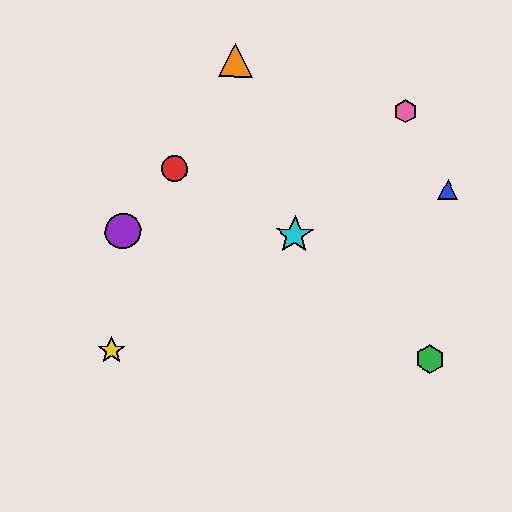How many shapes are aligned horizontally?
2 shapes (the purple circle, the cyan star) are aligned horizontally.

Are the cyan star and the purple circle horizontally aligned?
Yes, both are at y≈235.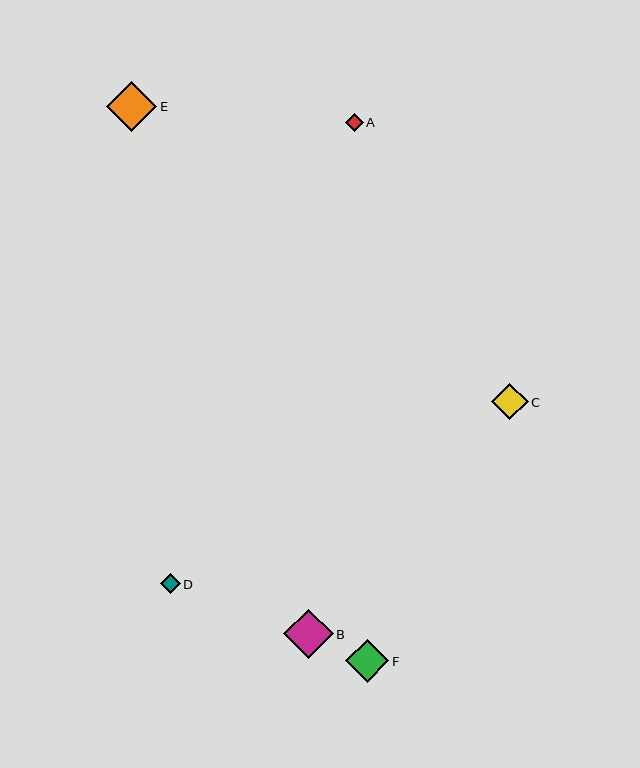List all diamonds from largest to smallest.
From largest to smallest: E, B, F, C, D, A.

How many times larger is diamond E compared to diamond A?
Diamond E is approximately 2.7 times the size of diamond A.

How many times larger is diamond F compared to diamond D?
Diamond F is approximately 2.2 times the size of diamond D.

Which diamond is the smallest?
Diamond A is the smallest with a size of approximately 18 pixels.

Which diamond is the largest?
Diamond E is the largest with a size of approximately 50 pixels.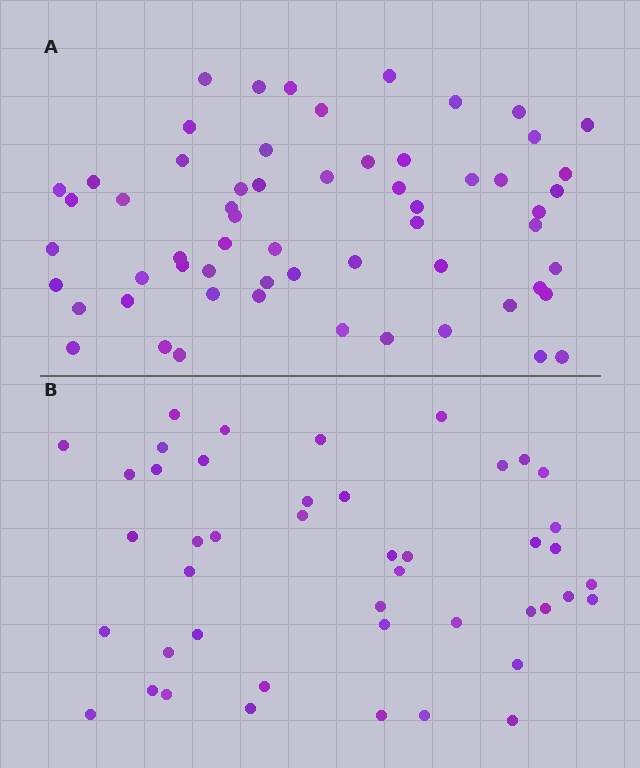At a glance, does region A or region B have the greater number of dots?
Region A (the top region) has more dots.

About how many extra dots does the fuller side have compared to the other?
Region A has approximately 15 more dots than region B.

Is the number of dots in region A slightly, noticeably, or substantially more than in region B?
Region A has noticeably more, but not dramatically so. The ratio is roughly 1.3 to 1.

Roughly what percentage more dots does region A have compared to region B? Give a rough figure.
About 35% more.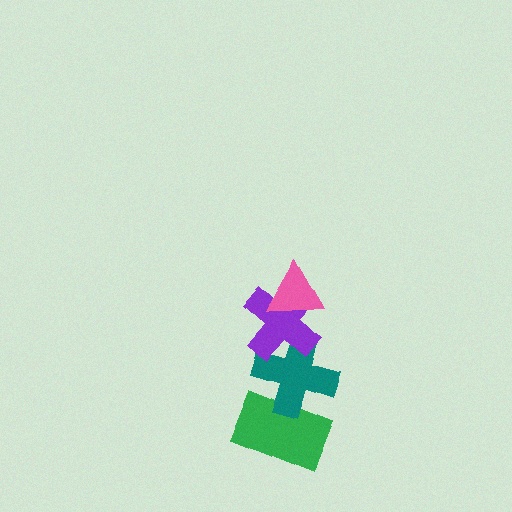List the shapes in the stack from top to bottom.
From top to bottom: the pink triangle, the purple cross, the teal cross, the green rectangle.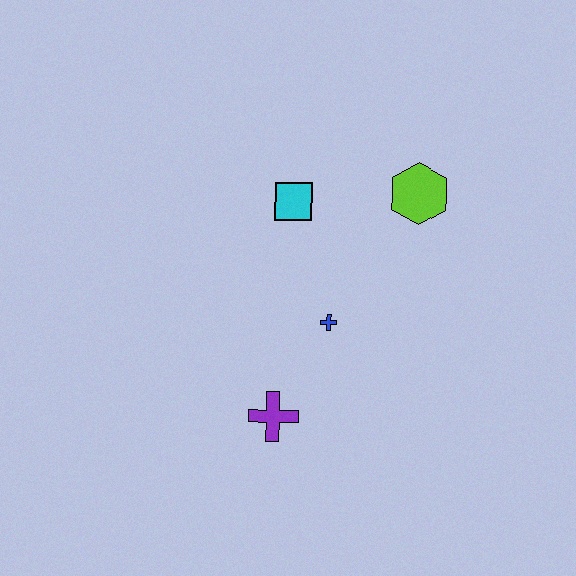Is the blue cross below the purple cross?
No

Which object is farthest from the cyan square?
The purple cross is farthest from the cyan square.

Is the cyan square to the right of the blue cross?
No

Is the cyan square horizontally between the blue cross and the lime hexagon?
No